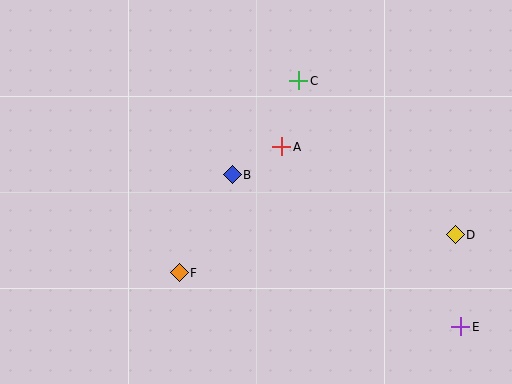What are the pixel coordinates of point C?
Point C is at (299, 81).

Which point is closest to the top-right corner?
Point C is closest to the top-right corner.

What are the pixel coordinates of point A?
Point A is at (282, 147).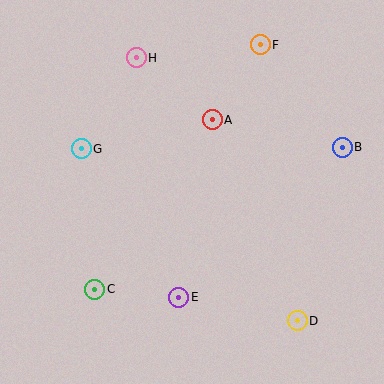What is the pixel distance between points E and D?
The distance between E and D is 121 pixels.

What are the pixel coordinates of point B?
Point B is at (342, 147).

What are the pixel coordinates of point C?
Point C is at (95, 289).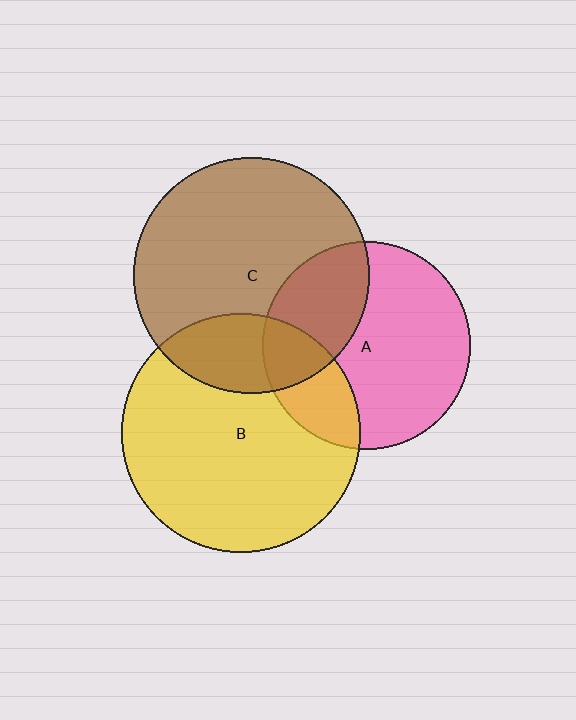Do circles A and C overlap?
Yes.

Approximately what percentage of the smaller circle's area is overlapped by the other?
Approximately 30%.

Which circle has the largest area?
Circle B (yellow).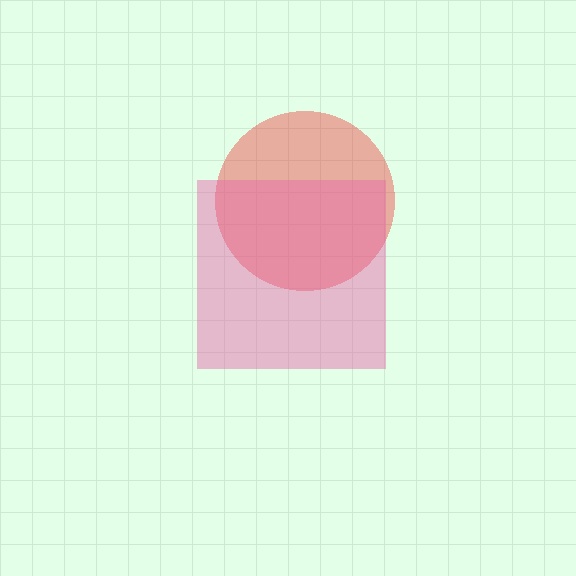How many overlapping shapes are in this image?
There are 2 overlapping shapes in the image.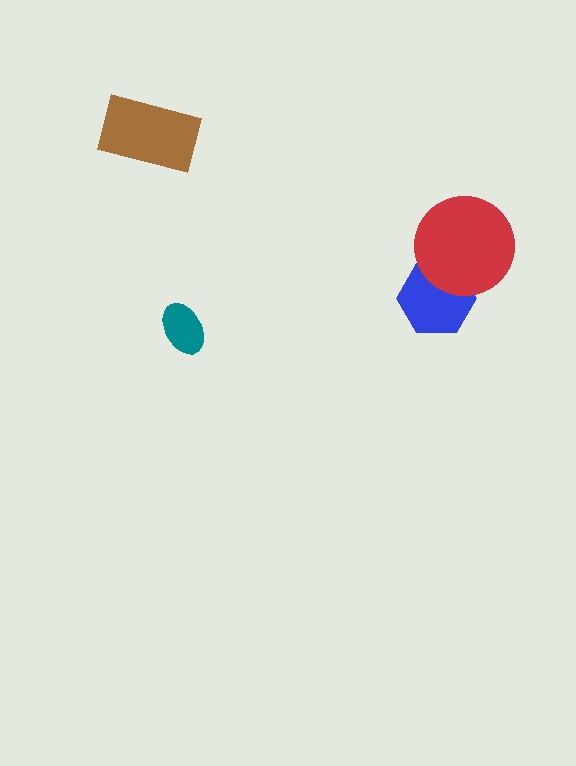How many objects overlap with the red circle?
1 object overlaps with the red circle.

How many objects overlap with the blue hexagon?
1 object overlaps with the blue hexagon.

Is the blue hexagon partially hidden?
Yes, it is partially covered by another shape.